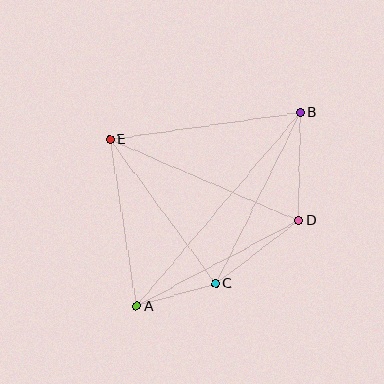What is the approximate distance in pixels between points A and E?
The distance between A and E is approximately 169 pixels.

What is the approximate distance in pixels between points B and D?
The distance between B and D is approximately 108 pixels.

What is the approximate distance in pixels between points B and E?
The distance between B and E is approximately 193 pixels.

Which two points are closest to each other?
Points A and C are closest to each other.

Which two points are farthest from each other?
Points A and B are farthest from each other.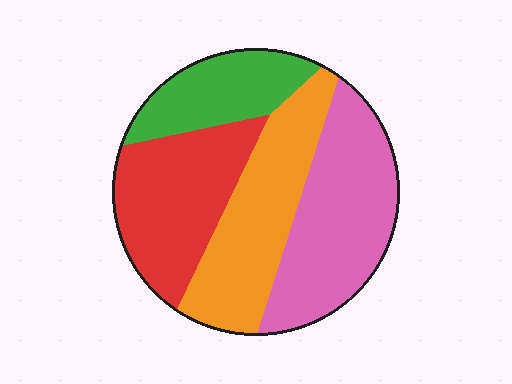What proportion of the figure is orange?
Orange covers roughly 25% of the figure.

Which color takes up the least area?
Green, at roughly 15%.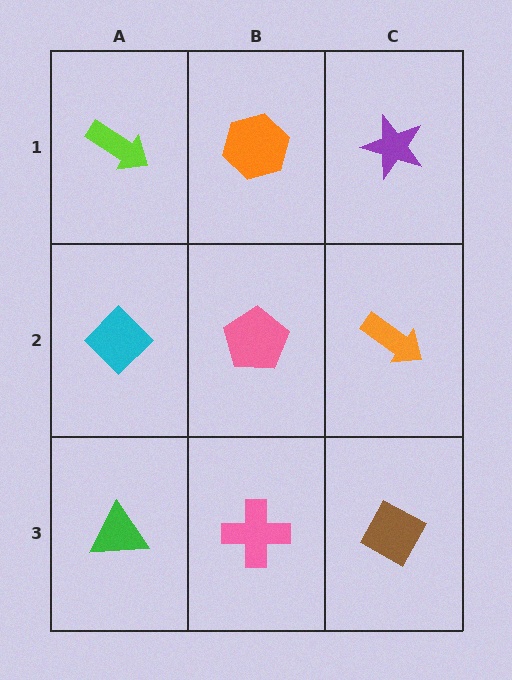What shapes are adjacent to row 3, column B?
A pink pentagon (row 2, column B), a green triangle (row 3, column A), a brown diamond (row 3, column C).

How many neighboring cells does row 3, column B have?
3.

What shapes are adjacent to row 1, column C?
An orange arrow (row 2, column C), an orange hexagon (row 1, column B).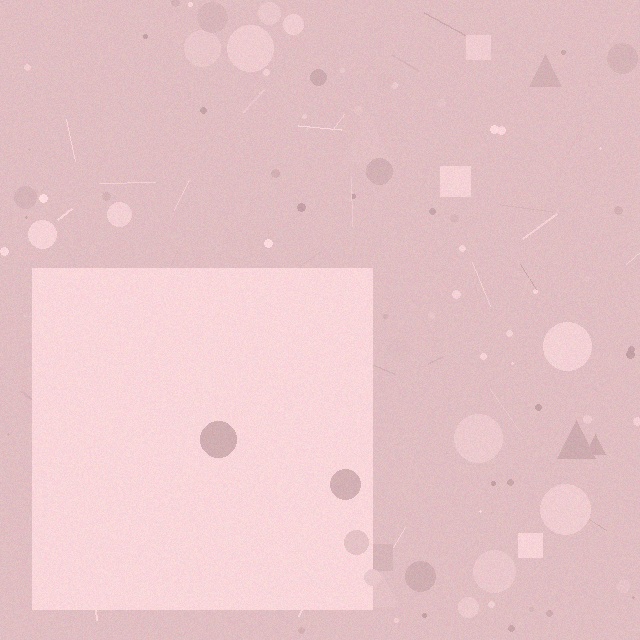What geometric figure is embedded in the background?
A square is embedded in the background.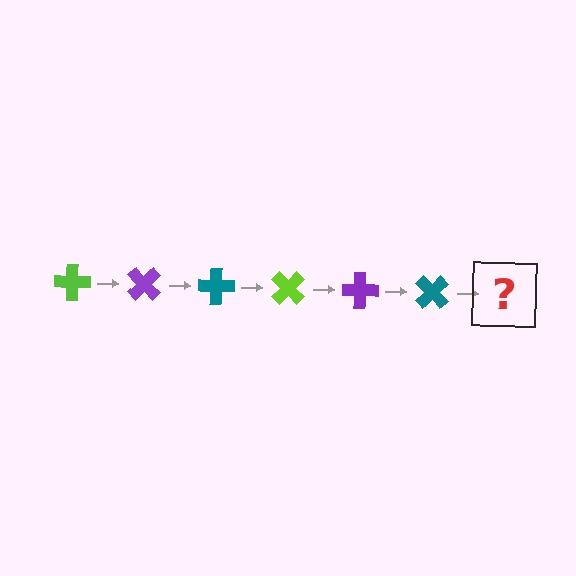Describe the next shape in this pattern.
It should be a lime cross, rotated 270 degrees from the start.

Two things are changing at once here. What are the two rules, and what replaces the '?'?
The two rules are that it rotates 45 degrees each step and the color cycles through lime, purple, and teal. The '?' should be a lime cross, rotated 270 degrees from the start.